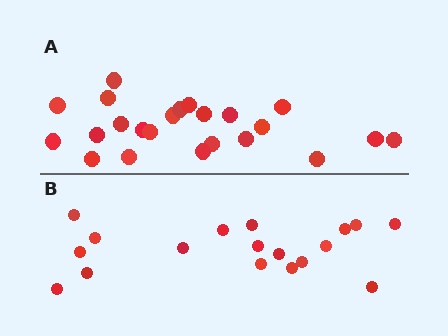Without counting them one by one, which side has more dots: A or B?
Region A (the top region) has more dots.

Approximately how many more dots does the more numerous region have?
Region A has about 5 more dots than region B.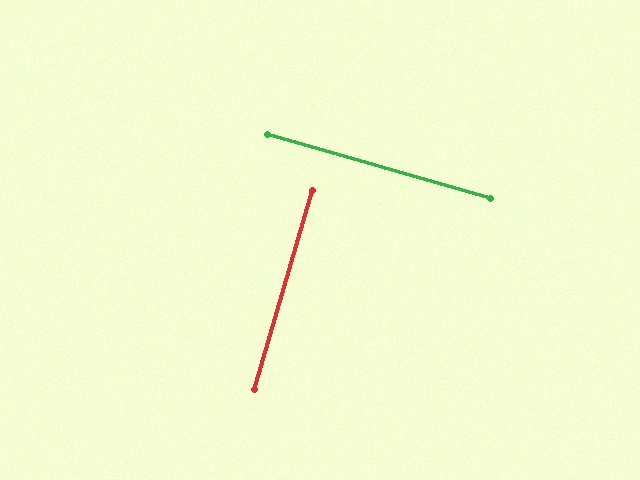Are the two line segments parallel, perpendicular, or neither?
Perpendicular — they meet at approximately 90°.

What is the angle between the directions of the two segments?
Approximately 90 degrees.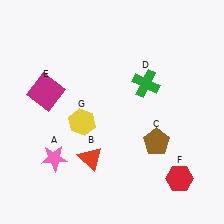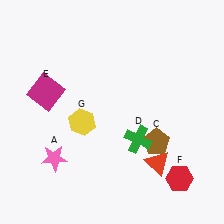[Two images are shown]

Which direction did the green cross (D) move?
The green cross (D) moved down.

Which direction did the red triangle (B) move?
The red triangle (B) moved right.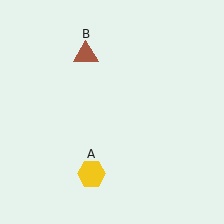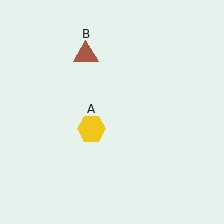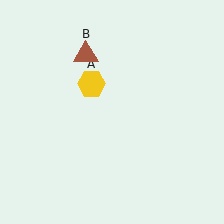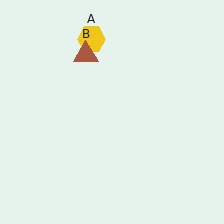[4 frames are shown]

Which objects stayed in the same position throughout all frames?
Brown triangle (object B) remained stationary.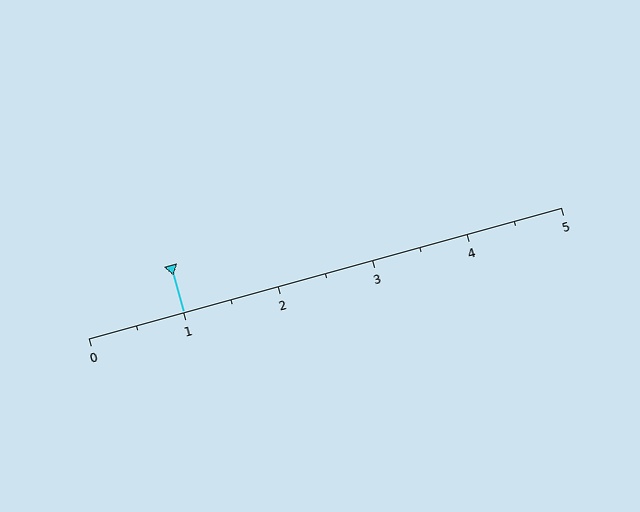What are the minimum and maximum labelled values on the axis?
The axis runs from 0 to 5.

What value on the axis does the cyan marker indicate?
The marker indicates approximately 1.